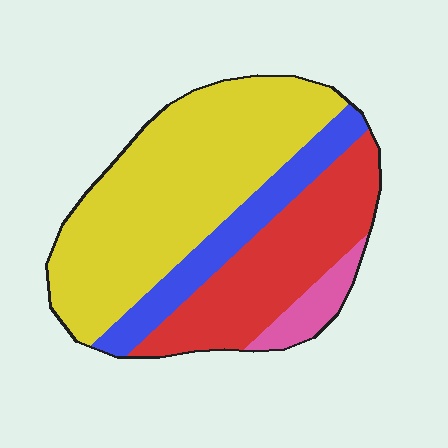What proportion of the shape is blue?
Blue takes up about one sixth (1/6) of the shape.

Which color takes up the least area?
Pink, at roughly 5%.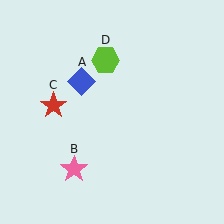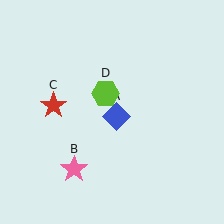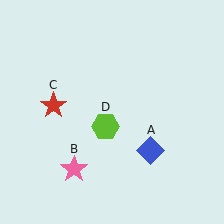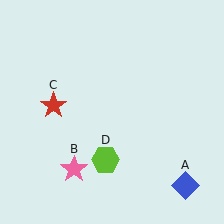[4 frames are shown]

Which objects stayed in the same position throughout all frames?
Pink star (object B) and red star (object C) remained stationary.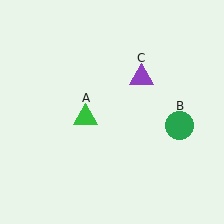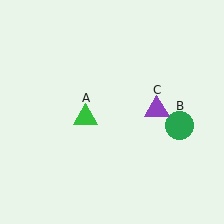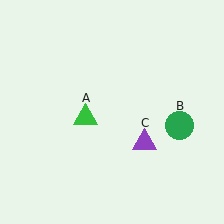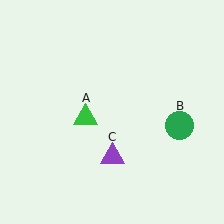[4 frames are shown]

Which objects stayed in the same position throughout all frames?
Green triangle (object A) and green circle (object B) remained stationary.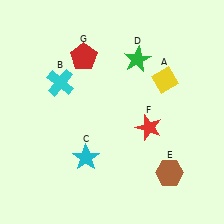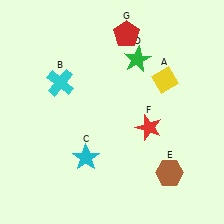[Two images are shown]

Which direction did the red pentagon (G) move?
The red pentagon (G) moved right.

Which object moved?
The red pentagon (G) moved right.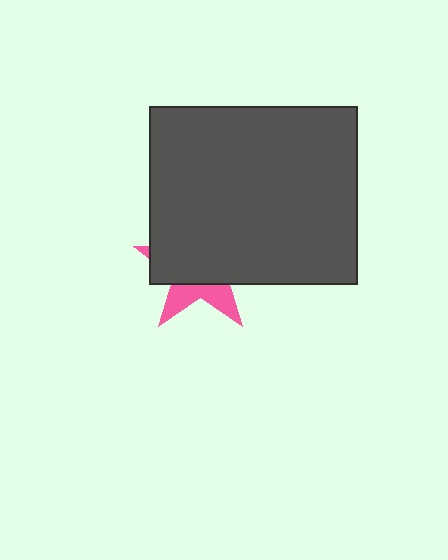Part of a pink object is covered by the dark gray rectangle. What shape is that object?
It is a star.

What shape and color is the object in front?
The object in front is a dark gray rectangle.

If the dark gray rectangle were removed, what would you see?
You would see the complete pink star.